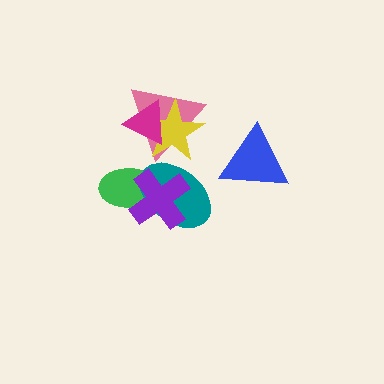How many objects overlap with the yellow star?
3 objects overlap with the yellow star.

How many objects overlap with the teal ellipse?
3 objects overlap with the teal ellipse.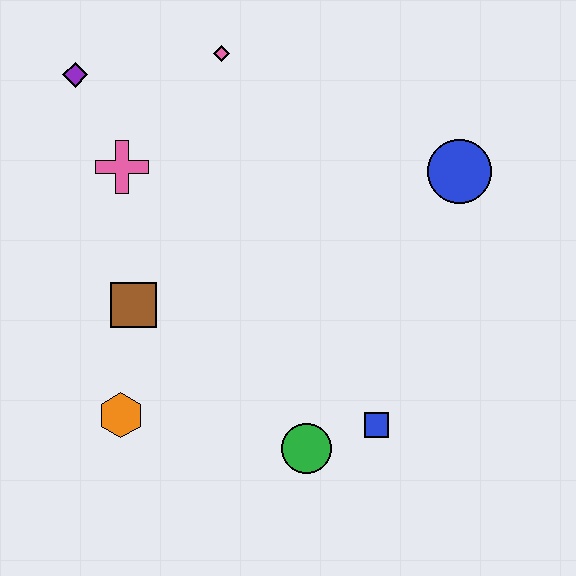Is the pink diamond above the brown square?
Yes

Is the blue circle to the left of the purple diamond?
No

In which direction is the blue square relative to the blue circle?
The blue square is below the blue circle.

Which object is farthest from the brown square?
The blue circle is farthest from the brown square.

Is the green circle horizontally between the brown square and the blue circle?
Yes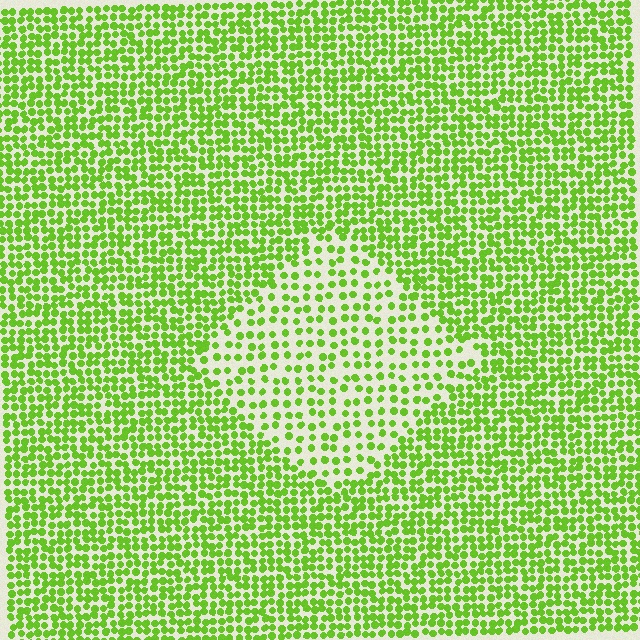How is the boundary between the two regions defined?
The boundary is defined by a change in element density (approximately 1.9x ratio). All elements are the same color, size, and shape.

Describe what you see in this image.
The image contains small lime elements arranged at two different densities. A diamond-shaped region is visible where the elements are less densely packed than the surrounding area.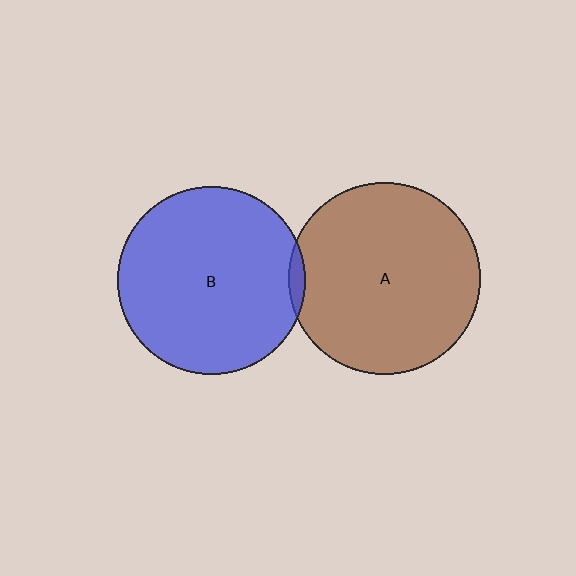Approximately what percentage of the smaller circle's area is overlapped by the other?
Approximately 5%.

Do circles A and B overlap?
Yes.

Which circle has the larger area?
Circle A (brown).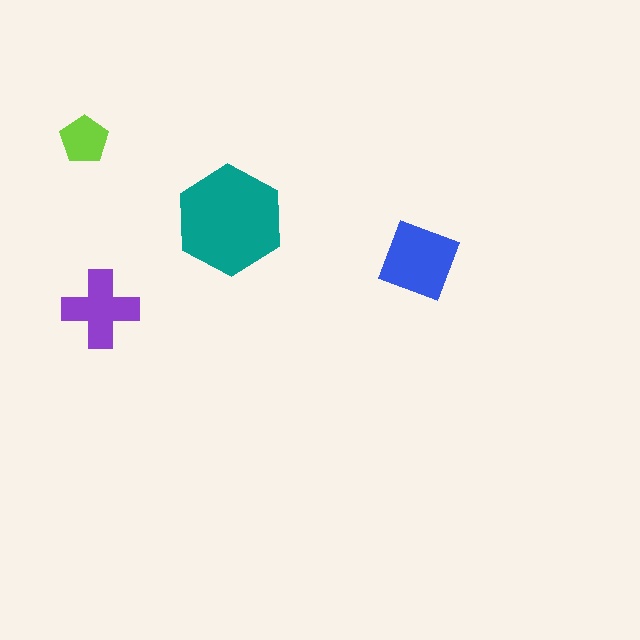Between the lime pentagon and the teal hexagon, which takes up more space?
The teal hexagon.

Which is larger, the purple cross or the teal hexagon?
The teal hexagon.